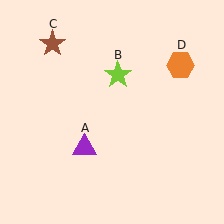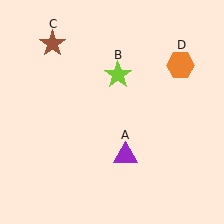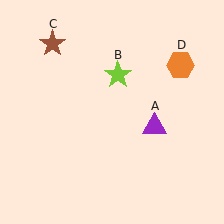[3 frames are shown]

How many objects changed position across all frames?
1 object changed position: purple triangle (object A).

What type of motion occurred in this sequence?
The purple triangle (object A) rotated counterclockwise around the center of the scene.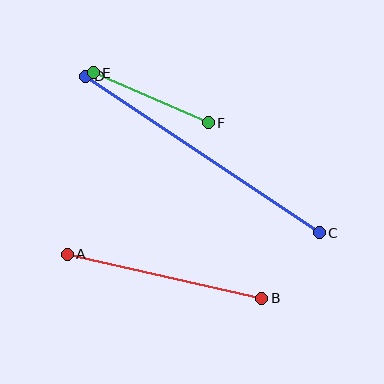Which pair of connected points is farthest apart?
Points C and D are farthest apart.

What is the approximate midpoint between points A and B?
The midpoint is at approximately (165, 276) pixels.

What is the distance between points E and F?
The distance is approximately 126 pixels.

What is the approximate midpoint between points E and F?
The midpoint is at approximately (151, 98) pixels.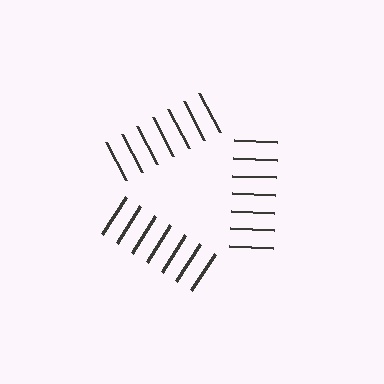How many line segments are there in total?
21 — 7 along each of the 3 edges.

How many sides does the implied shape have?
3 sides — the line-ends trace a triangle.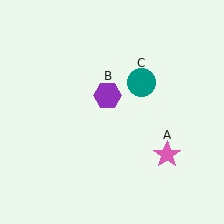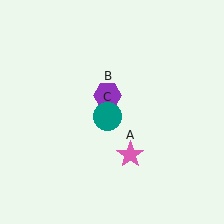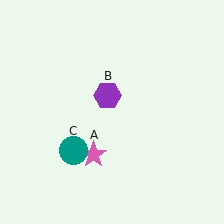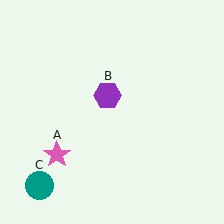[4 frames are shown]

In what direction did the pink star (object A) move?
The pink star (object A) moved left.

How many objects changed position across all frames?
2 objects changed position: pink star (object A), teal circle (object C).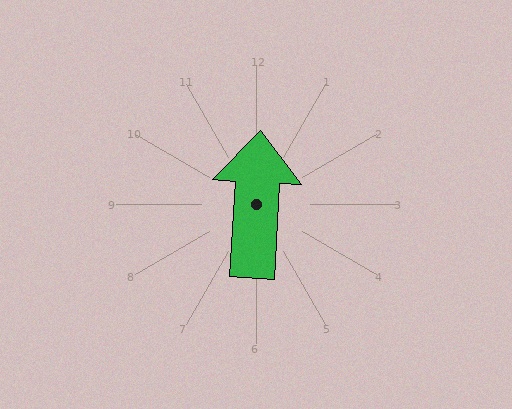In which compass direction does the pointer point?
North.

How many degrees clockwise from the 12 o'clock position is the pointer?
Approximately 3 degrees.